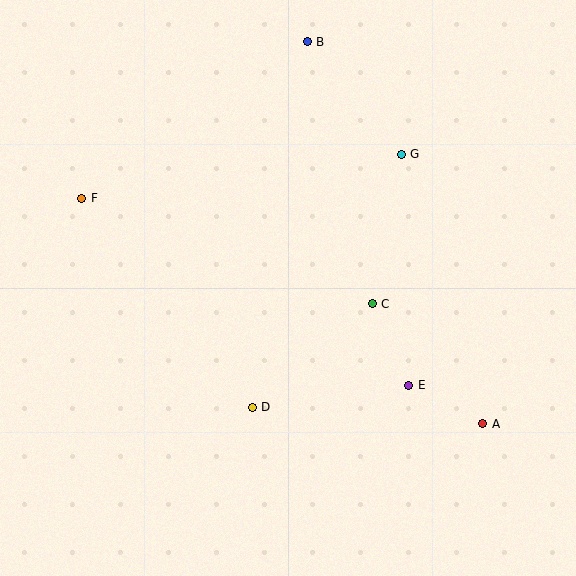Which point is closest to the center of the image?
Point C at (372, 304) is closest to the center.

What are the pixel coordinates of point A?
Point A is at (483, 424).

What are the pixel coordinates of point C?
Point C is at (372, 304).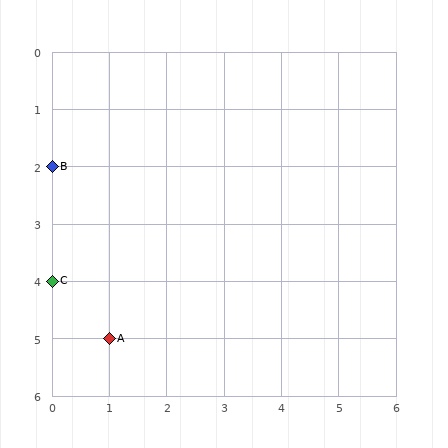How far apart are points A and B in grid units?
Points A and B are 1 column and 3 rows apart (about 3.2 grid units diagonally).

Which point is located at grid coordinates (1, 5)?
Point A is at (1, 5).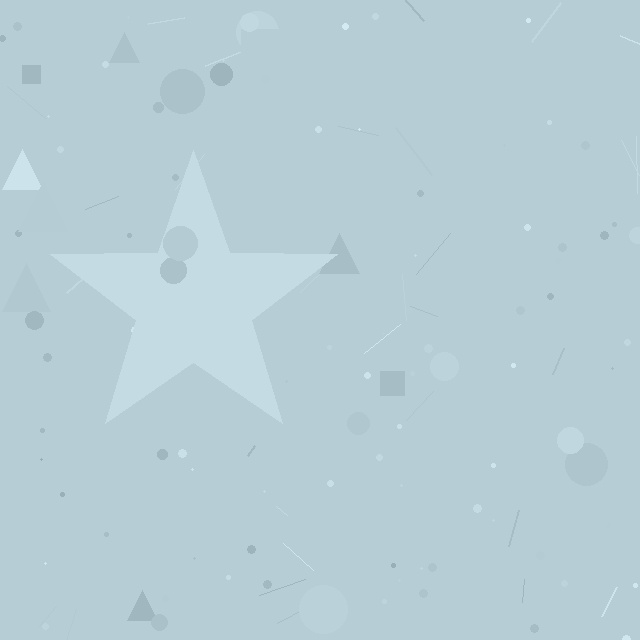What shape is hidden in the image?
A star is hidden in the image.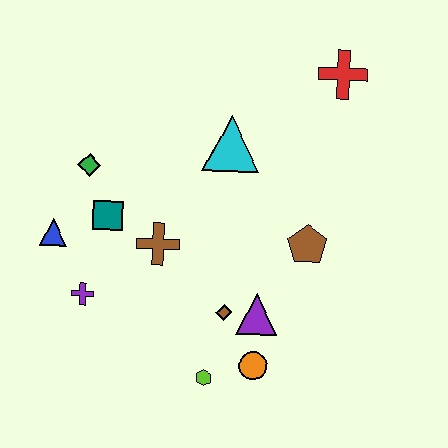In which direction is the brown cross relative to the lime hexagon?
The brown cross is above the lime hexagon.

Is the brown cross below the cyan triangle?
Yes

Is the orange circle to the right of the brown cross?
Yes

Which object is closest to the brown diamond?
The purple triangle is closest to the brown diamond.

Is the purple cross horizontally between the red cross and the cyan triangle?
No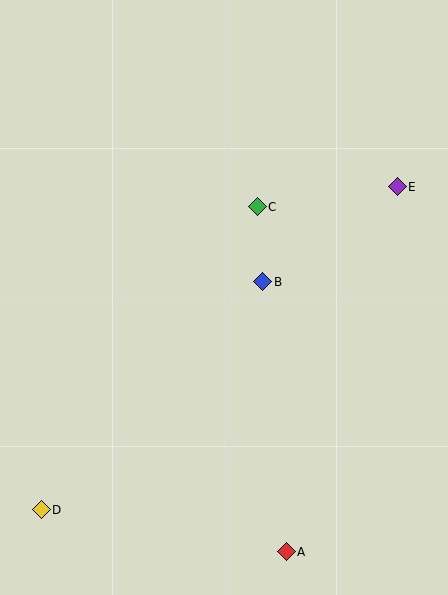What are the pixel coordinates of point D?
Point D is at (41, 510).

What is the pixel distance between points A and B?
The distance between A and B is 271 pixels.